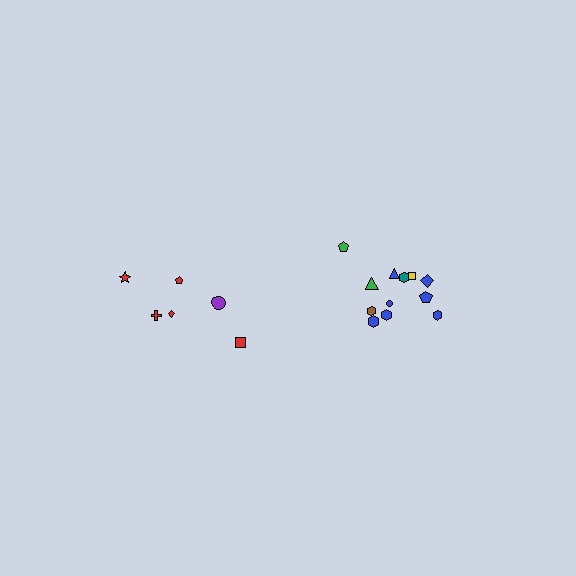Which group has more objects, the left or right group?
The right group.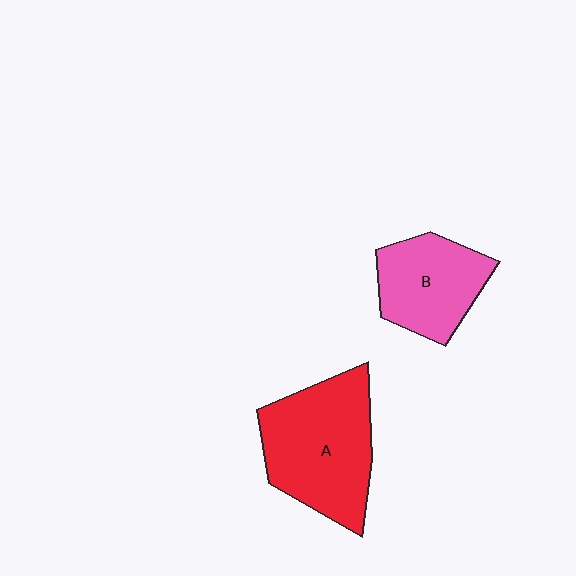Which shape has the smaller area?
Shape B (pink).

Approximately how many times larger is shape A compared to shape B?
Approximately 1.5 times.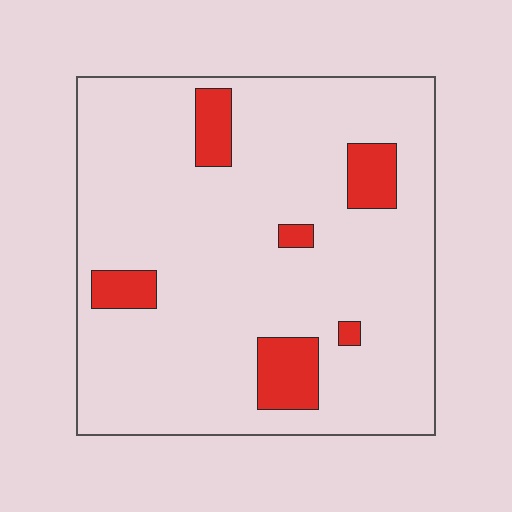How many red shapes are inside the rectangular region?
6.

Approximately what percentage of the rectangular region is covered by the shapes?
Approximately 10%.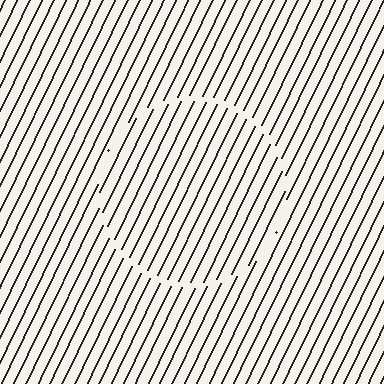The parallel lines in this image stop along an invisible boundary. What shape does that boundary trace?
An illusory circle. The interior of the shape contains the same grating, shifted by half a period — the contour is defined by the phase discontinuity where line-ends from the inner and outer gratings abut.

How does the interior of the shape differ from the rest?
The interior of the shape contains the same grating, shifted by half a period — the contour is defined by the phase discontinuity where line-ends from the inner and outer gratings abut.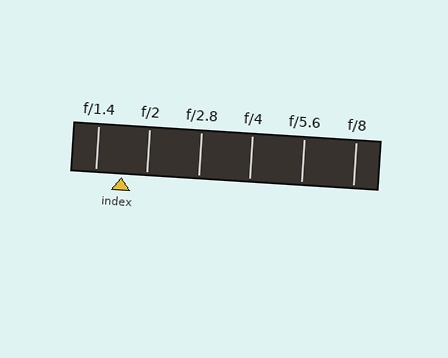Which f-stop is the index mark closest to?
The index mark is closest to f/2.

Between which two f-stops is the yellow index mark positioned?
The index mark is between f/1.4 and f/2.